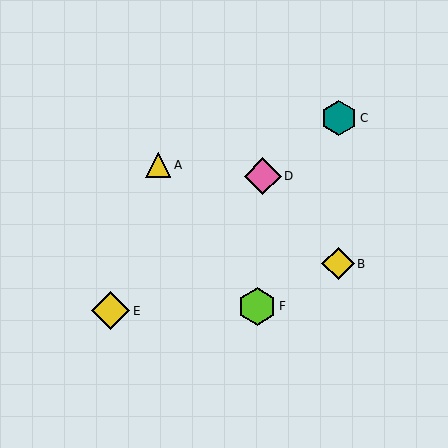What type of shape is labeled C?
Shape C is a teal hexagon.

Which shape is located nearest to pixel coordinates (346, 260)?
The yellow diamond (labeled B) at (338, 264) is nearest to that location.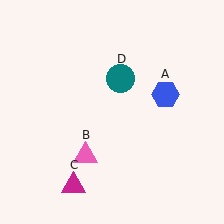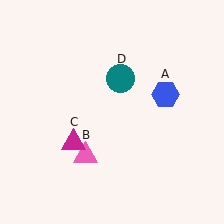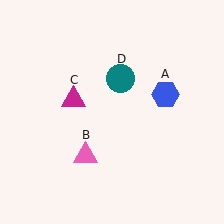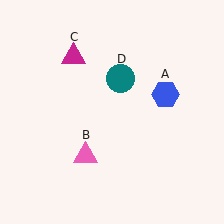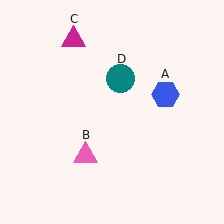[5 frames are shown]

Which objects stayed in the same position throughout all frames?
Blue hexagon (object A) and pink triangle (object B) and teal circle (object D) remained stationary.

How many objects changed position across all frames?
1 object changed position: magenta triangle (object C).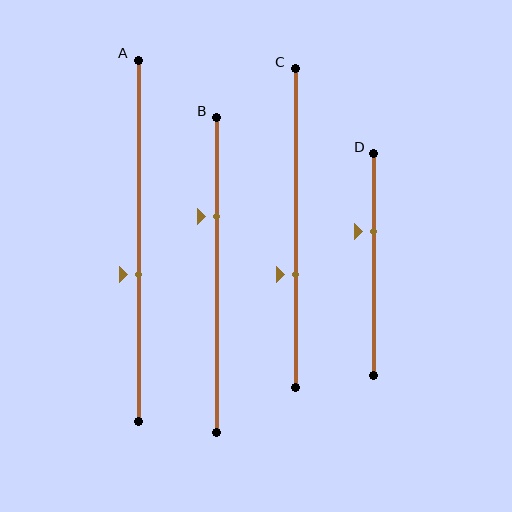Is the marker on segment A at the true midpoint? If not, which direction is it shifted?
No, the marker on segment A is shifted downward by about 9% of the segment length.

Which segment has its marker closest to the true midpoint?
Segment A has its marker closest to the true midpoint.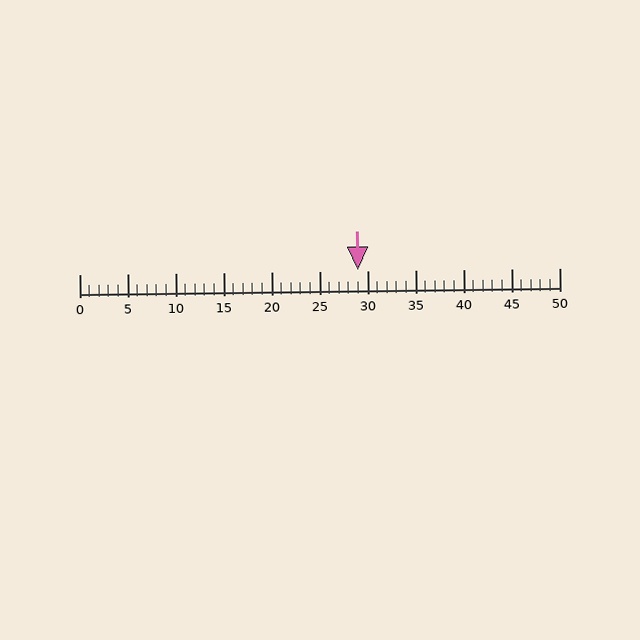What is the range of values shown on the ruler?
The ruler shows values from 0 to 50.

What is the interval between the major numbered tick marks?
The major tick marks are spaced 5 units apart.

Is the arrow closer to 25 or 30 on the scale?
The arrow is closer to 30.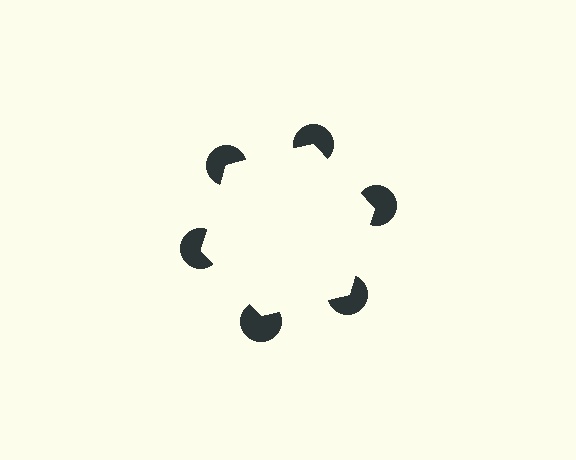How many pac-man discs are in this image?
There are 6 — one at each vertex of the illusory hexagon.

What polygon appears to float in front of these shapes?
An illusory hexagon — its edges are inferred from the aligned wedge cuts in the pac-man discs, not physically drawn.